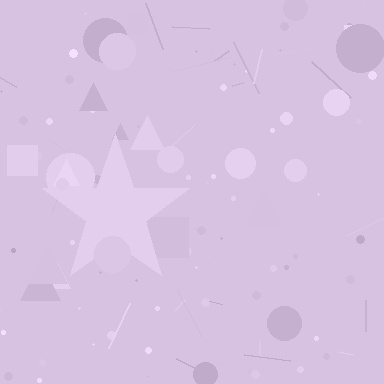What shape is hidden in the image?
A star is hidden in the image.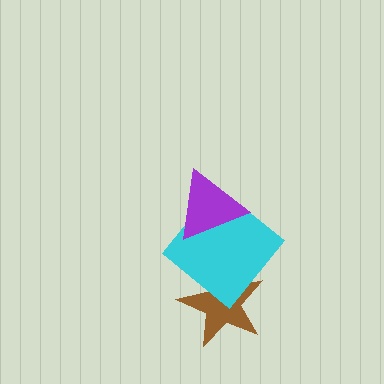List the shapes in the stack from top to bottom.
From top to bottom: the purple triangle, the cyan diamond, the brown star.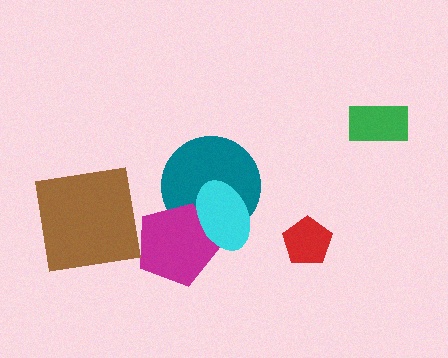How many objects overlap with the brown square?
0 objects overlap with the brown square.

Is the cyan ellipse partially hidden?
No, no other shape covers it.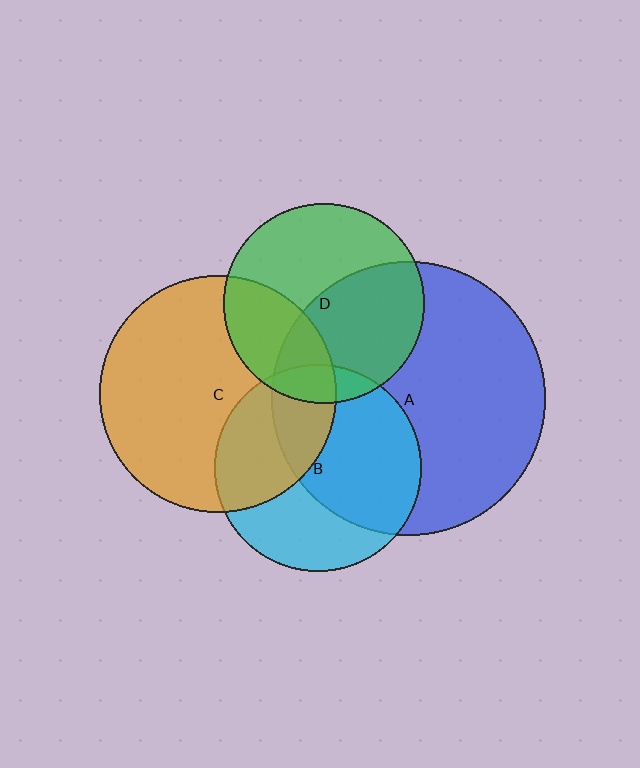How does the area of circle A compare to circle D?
Approximately 1.9 times.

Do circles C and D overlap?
Yes.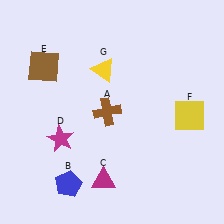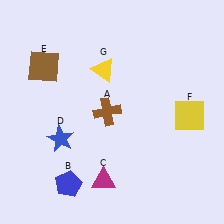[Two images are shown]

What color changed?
The star (D) changed from magenta in Image 1 to blue in Image 2.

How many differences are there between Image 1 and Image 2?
There is 1 difference between the two images.